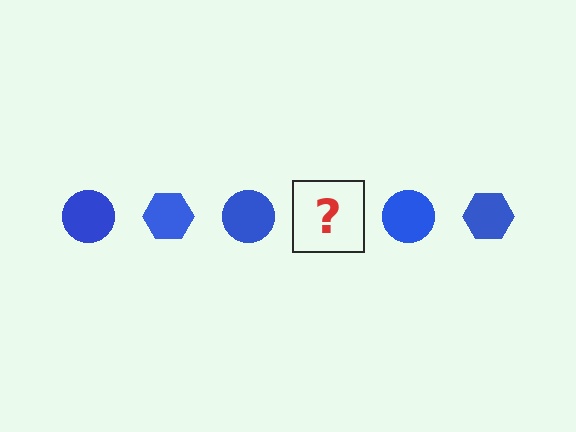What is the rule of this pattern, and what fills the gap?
The rule is that the pattern cycles through circle, hexagon shapes in blue. The gap should be filled with a blue hexagon.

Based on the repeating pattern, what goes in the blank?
The blank should be a blue hexagon.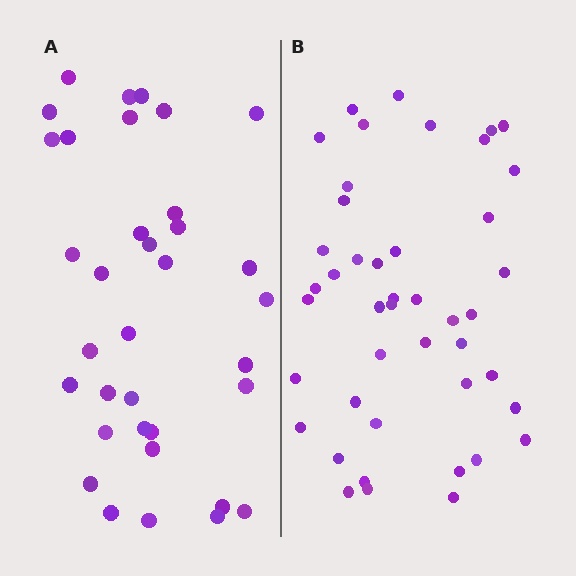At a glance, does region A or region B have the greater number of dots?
Region B (the right region) has more dots.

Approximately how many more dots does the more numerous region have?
Region B has roughly 8 or so more dots than region A.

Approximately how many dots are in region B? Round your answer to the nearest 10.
About 40 dots. (The exact count is 44, which rounds to 40.)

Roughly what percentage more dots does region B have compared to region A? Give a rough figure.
About 25% more.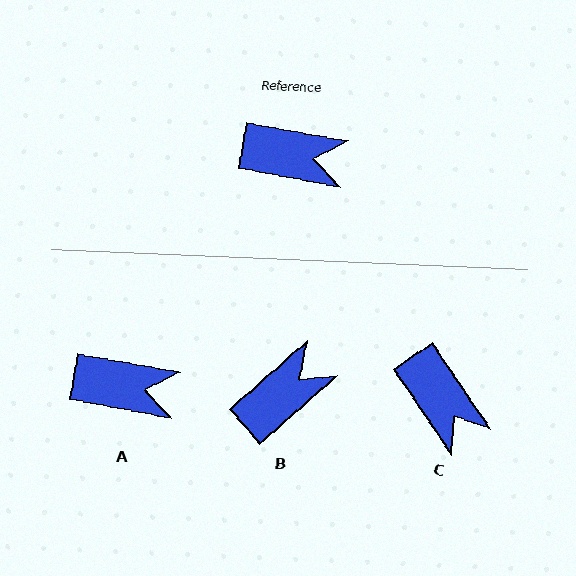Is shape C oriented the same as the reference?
No, it is off by about 46 degrees.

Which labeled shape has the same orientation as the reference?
A.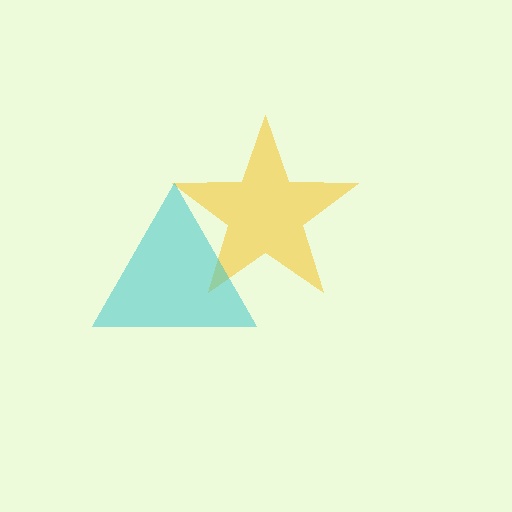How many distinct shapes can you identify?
There are 2 distinct shapes: a yellow star, a cyan triangle.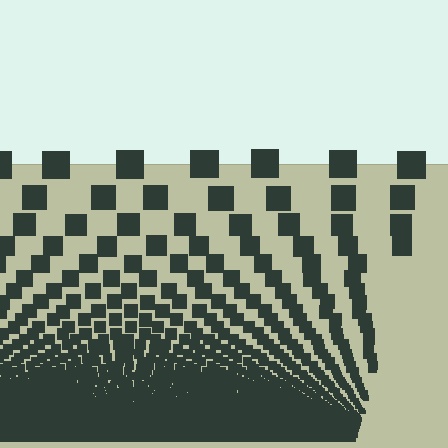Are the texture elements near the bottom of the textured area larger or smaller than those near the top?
Smaller. The gradient is inverted — elements near the bottom are smaller and denser.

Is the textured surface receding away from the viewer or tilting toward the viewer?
The surface appears to tilt toward the viewer. Texture elements get larger and sparser toward the top.